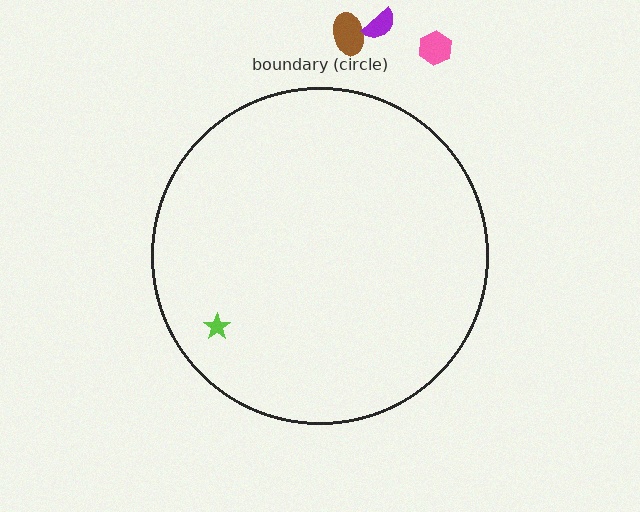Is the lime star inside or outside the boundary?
Inside.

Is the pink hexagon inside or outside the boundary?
Outside.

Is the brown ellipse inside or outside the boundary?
Outside.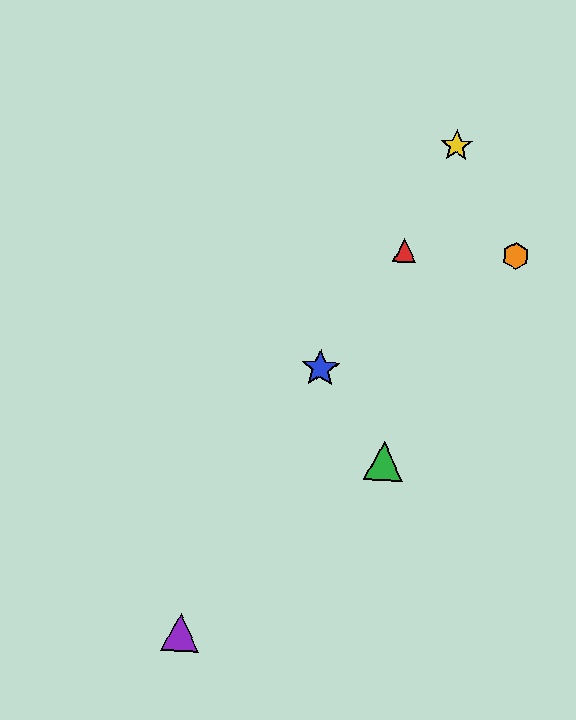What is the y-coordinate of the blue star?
The blue star is at y≈369.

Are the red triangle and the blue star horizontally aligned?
No, the red triangle is at y≈250 and the blue star is at y≈369.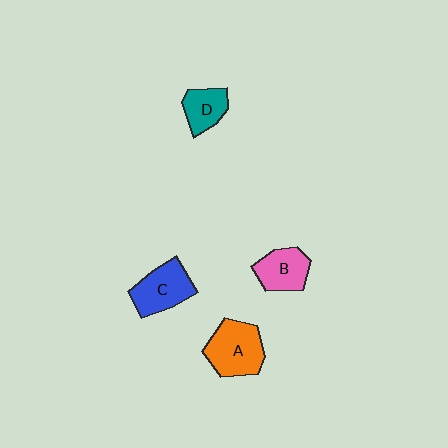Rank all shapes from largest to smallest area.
From largest to smallest: A (orange), C (blue), B (pink), D (teal).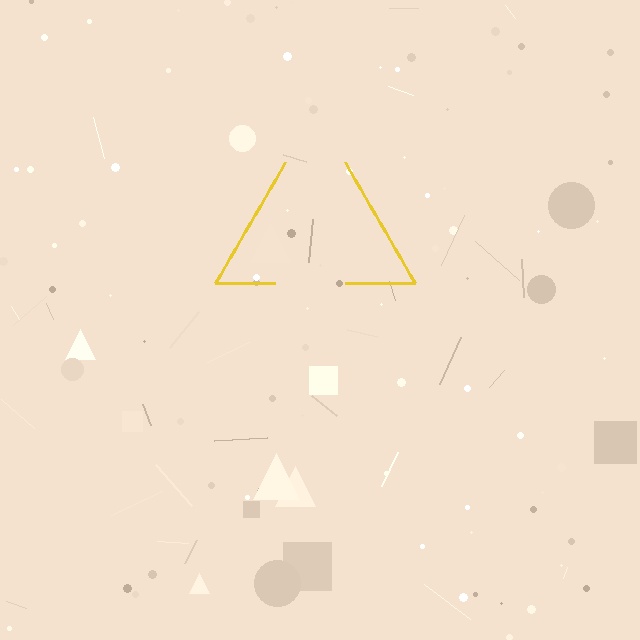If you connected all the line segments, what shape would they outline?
They would outline a triangle.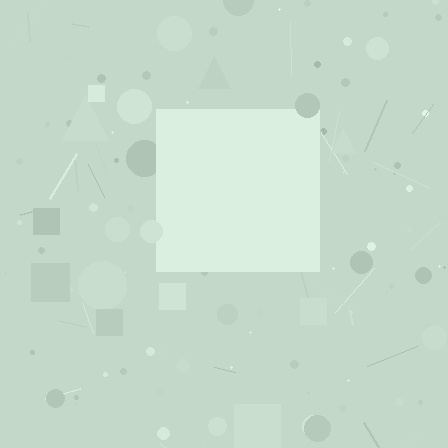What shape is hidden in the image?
A square is hidden in the image.